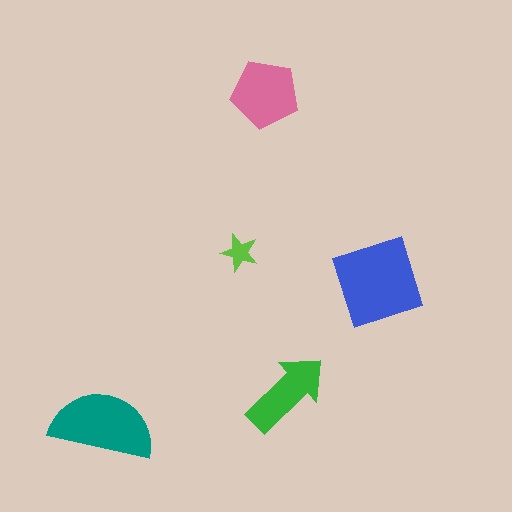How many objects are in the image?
There are 5 objects in the image.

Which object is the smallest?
The lime star.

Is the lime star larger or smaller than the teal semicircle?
Smaller.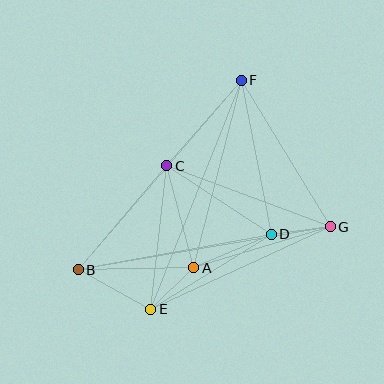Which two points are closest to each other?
Points D and G are closest to each other.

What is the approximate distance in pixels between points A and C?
The distance between A and C is approximately 105 pixels.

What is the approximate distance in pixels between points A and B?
The distance between A and B is approximately 116 pixels.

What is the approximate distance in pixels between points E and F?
The distance between E and F is approximately 246 pixels.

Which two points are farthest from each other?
Points B and G are farthest from each other.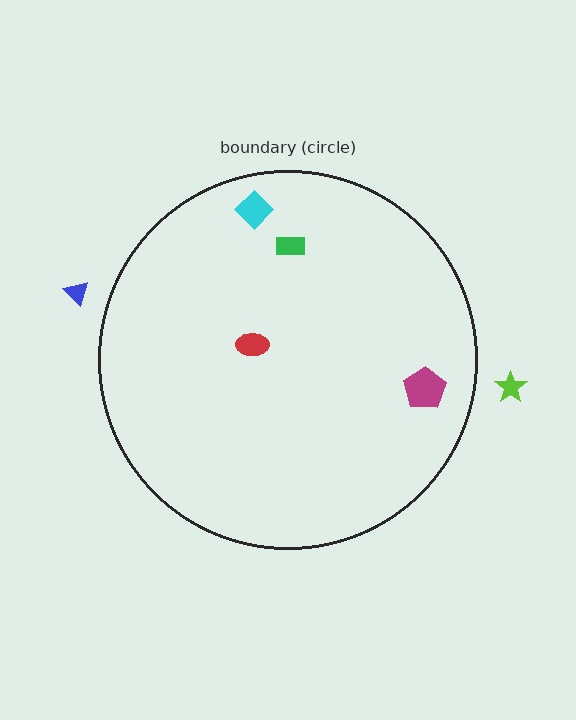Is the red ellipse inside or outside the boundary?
Inside.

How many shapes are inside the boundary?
4 inside, 2 outside.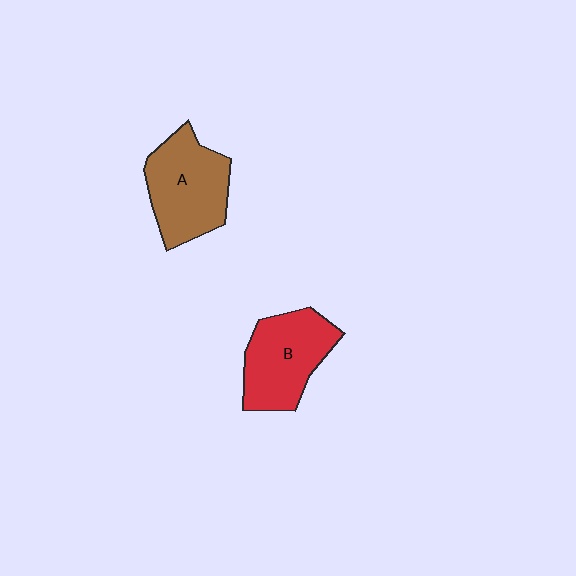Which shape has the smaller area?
Shape B (red).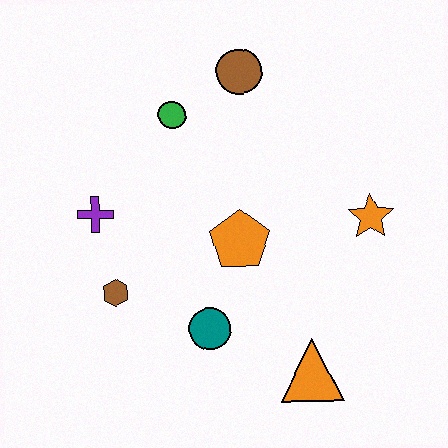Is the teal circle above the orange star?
No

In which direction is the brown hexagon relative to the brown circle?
The brown hexagon is below the brown circle.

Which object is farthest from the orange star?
The purple cross is farthest from the orange star.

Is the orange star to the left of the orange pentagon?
No